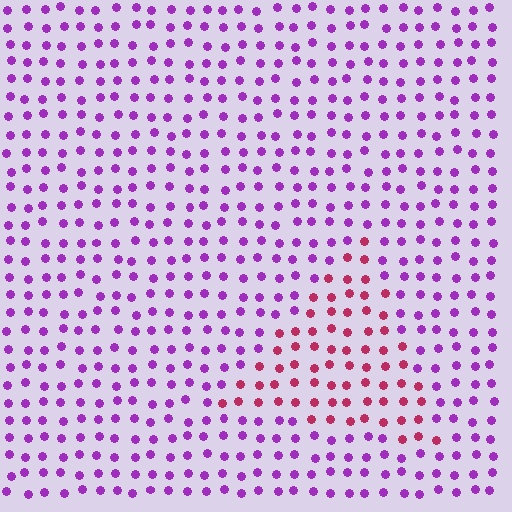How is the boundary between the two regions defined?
The boundary is defined purely by a slight shift in hue (about 50 degrees). Spacing, size, and orientation are identical on both sides.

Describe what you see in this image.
The image is filled with small purple elements in a uniform arrangement. A triangle-shaped region is visible where the elements are tinted to a slightly different hue, forming a subtle color boundary.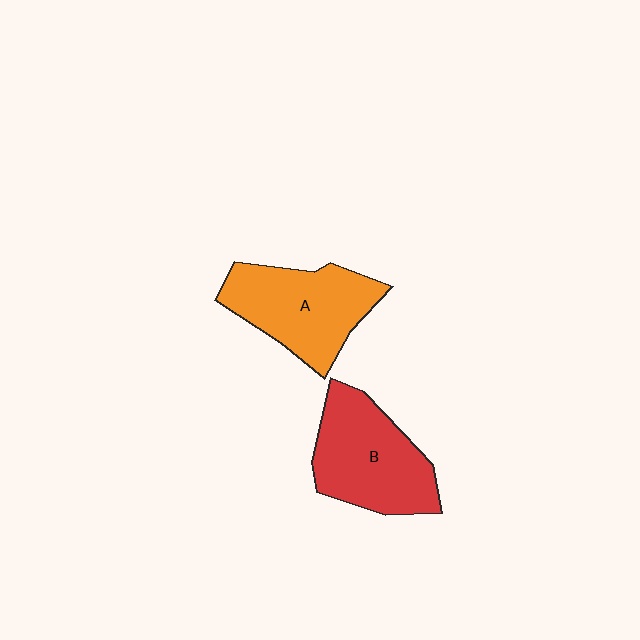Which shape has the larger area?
Shape B (red).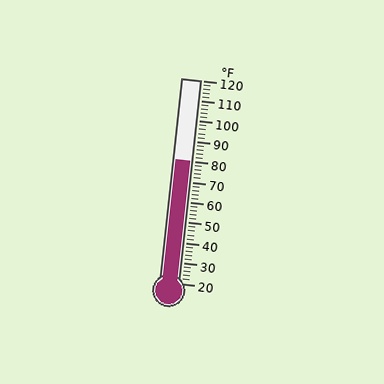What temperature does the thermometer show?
The thermometer shows approximately 80°F.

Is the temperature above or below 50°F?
The temperature is above 50°F.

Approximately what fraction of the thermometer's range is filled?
The thermometer is filled to approximately 60% of its range.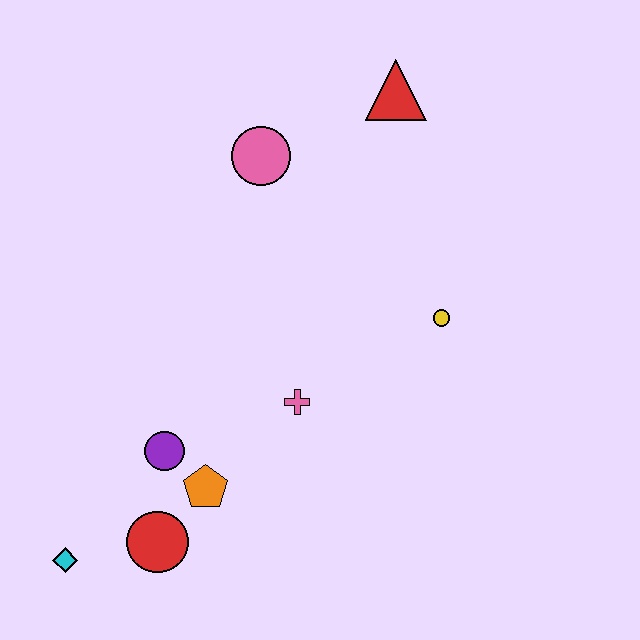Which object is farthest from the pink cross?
The red triangle is farthest from the pink cross.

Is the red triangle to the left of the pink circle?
No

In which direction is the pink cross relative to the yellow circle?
The pink cross is to the left of the yellow circle.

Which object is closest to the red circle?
The orange pentagon is closest to the red circle.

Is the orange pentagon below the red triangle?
Yes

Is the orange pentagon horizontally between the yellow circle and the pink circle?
No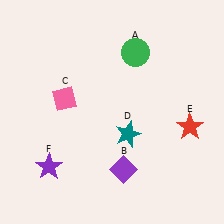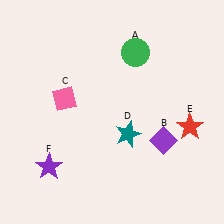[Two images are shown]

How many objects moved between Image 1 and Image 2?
1 object moved between the two images.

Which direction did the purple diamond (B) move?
The purple diamond (B) moved right.